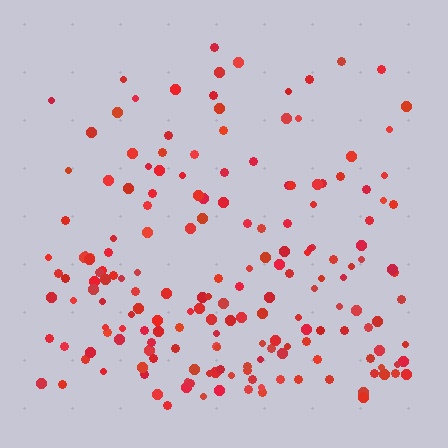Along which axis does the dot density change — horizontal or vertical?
Vertical.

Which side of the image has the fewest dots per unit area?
The top.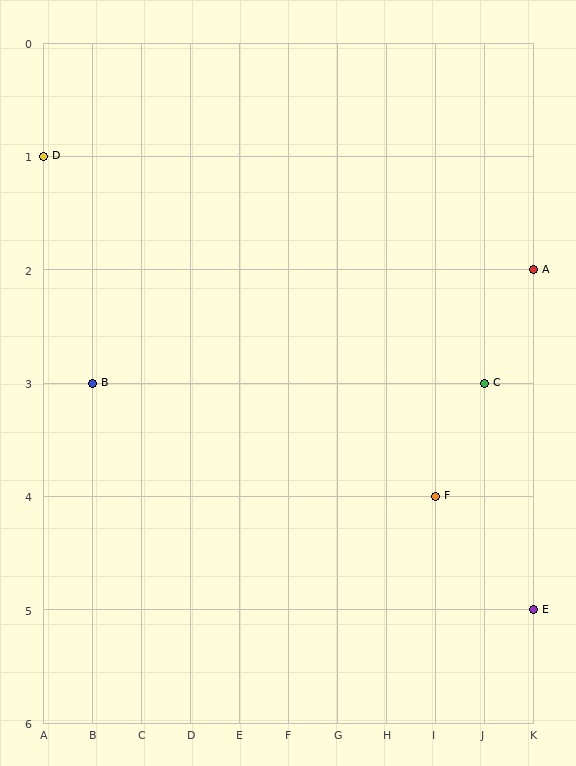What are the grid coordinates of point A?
Point A is at grid coordinates (K, 2).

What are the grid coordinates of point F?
Point F is at grid coordinates (I, 4).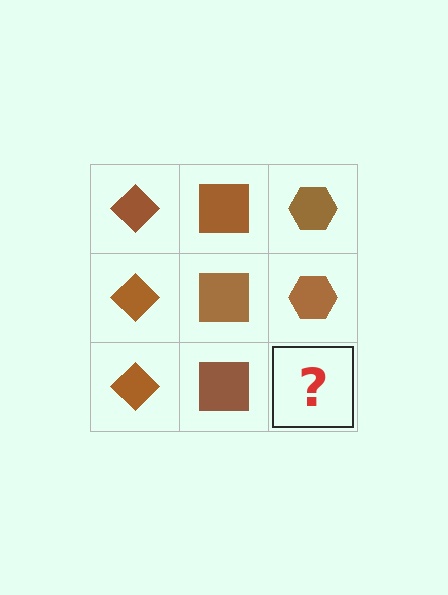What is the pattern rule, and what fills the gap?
The rule is that each column has a consistent shape. The gap should be filled with a brown hexagon.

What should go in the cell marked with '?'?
The missing cell should contain a brown hexagon.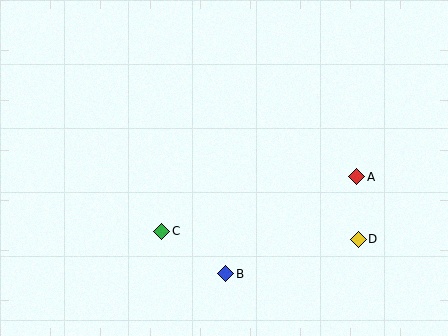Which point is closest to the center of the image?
Point C at (162, 231) is closest to the center.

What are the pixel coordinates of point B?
Point B is at (226, 274).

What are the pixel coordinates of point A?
Point A is at (357, 177).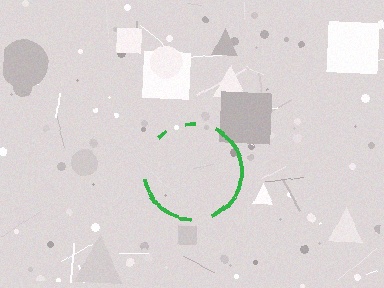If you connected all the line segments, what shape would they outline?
They would outline a circle.